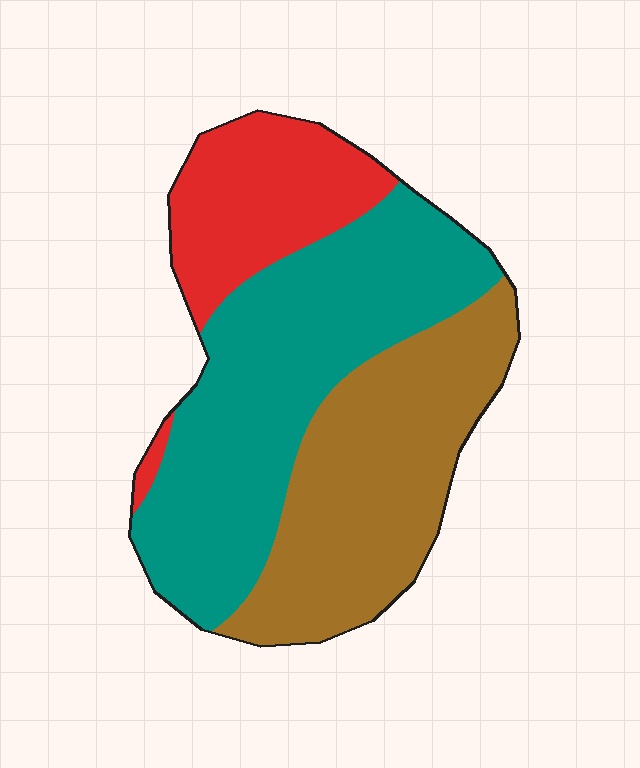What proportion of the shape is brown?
Brown takes up between a quarter and a half of the shape.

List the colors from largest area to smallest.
From largest to smallest: teal, brown, red.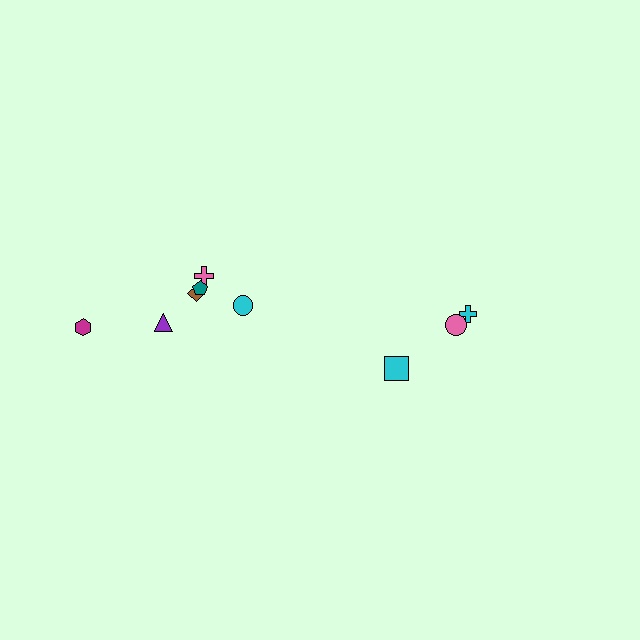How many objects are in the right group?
There are 3 objects.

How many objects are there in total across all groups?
There are 9 objects.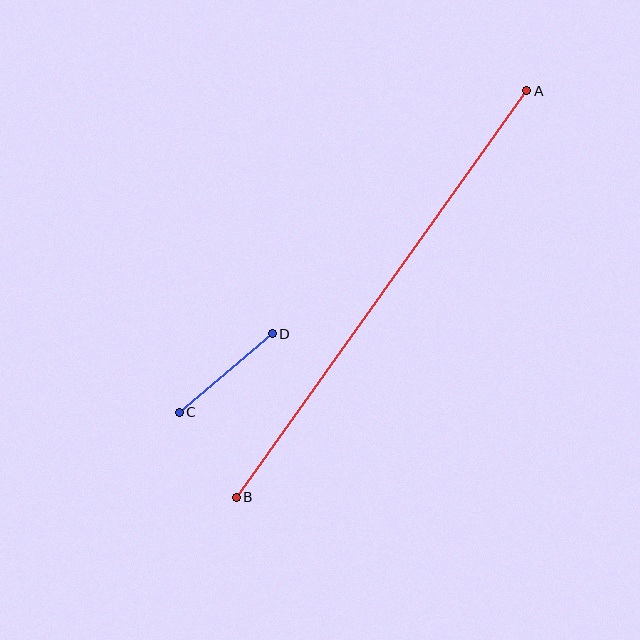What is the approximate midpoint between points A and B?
The midpoint is at approximately (382, 294) pixels.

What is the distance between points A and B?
The distance is approximately 500 pixels.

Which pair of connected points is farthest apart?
Points A and B are farthest apart.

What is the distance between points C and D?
The distance is approximately 122 pixels.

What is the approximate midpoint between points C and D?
The midpoint is at approximately (226, 373) pixels.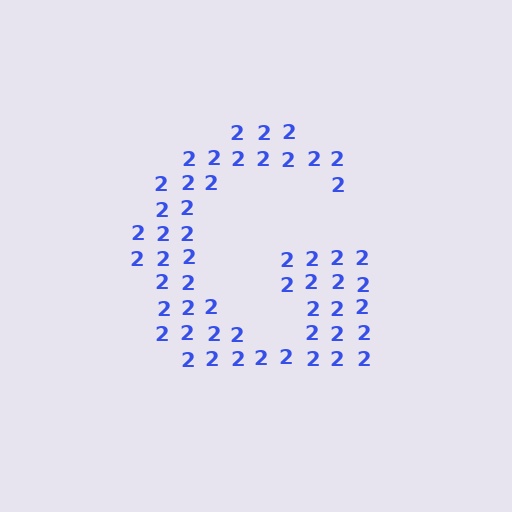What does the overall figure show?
The overall figure shows the letter G.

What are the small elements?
The small elements are digit 2's.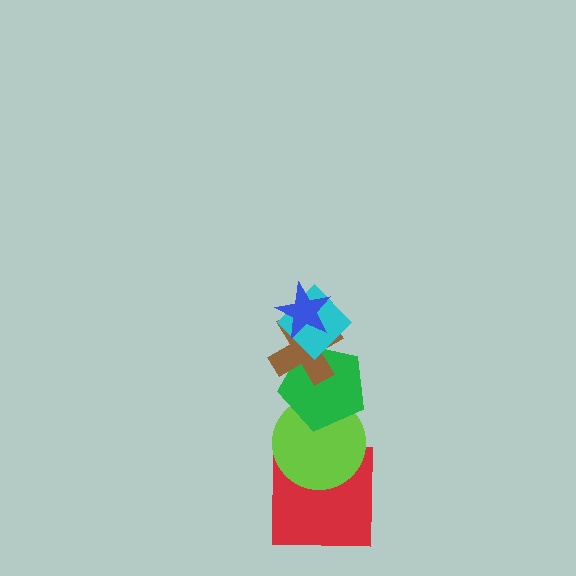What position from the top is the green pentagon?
The green pentagon is 4th from the top.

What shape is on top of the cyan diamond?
The blue star is on top of the cyan diamond.